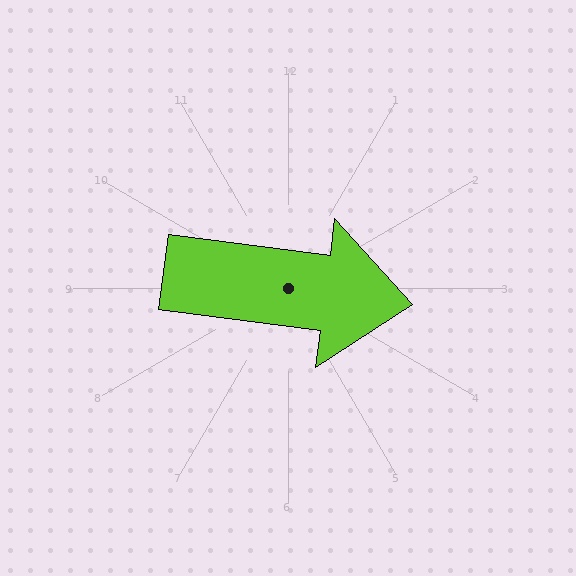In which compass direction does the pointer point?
East.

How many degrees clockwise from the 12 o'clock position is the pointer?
Approximately 97 degrees.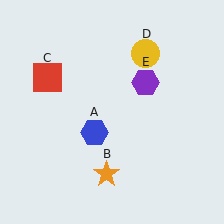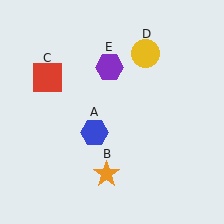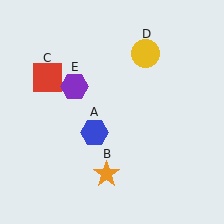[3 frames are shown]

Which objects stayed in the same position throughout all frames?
Blue hexagon (object A) and orange star (object B) and red square (object C) and yellow circle (object D) remained stationary.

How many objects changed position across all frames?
1 object changed position: purple hexagon (object E).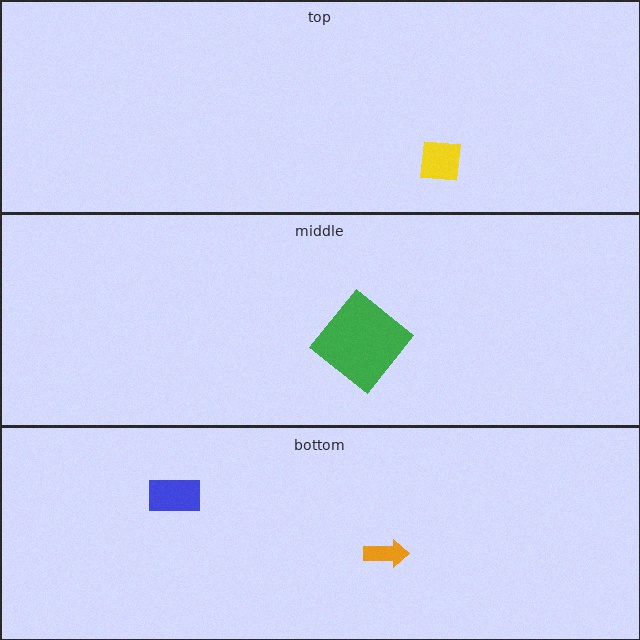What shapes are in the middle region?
The green diamond.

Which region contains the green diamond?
The middle region.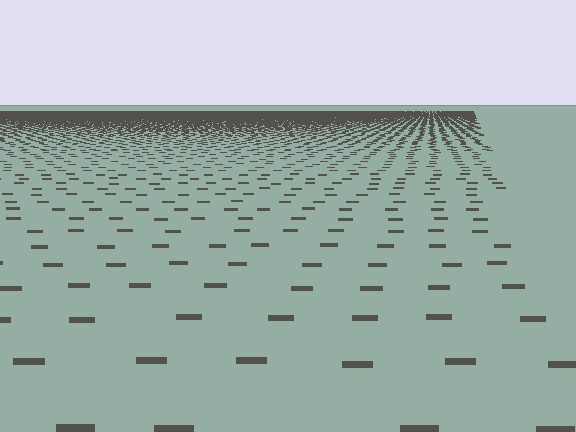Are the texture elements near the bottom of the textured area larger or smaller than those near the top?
Larger. Near the bottom, elements are closer to the viewer and appear at a bigger on-screen size.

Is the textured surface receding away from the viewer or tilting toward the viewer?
The surface is receding away from the viewer. Texture elements get smaller and denser toward the top.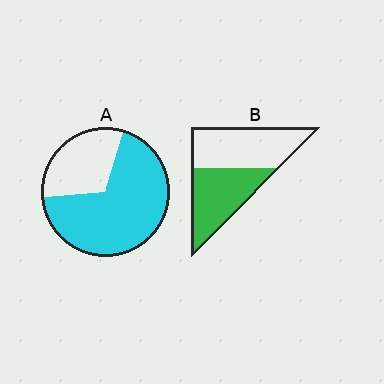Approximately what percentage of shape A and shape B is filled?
A is approximately 70% and B is approximately 45%.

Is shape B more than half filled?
Roughly half.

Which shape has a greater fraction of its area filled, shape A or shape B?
Shape A.